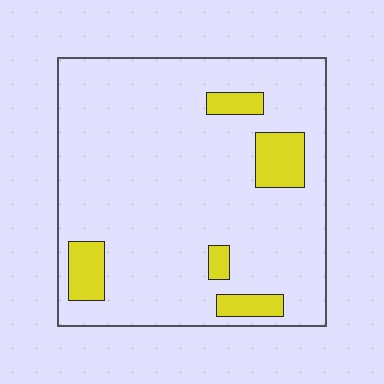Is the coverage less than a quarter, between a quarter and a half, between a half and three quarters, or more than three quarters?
Less than a quarter.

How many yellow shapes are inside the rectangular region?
5.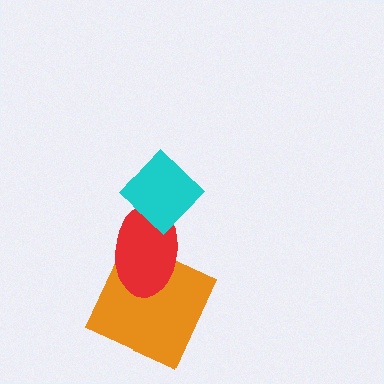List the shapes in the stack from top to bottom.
From top to bottom: the cyan diamond, the red ellipse, the orange square.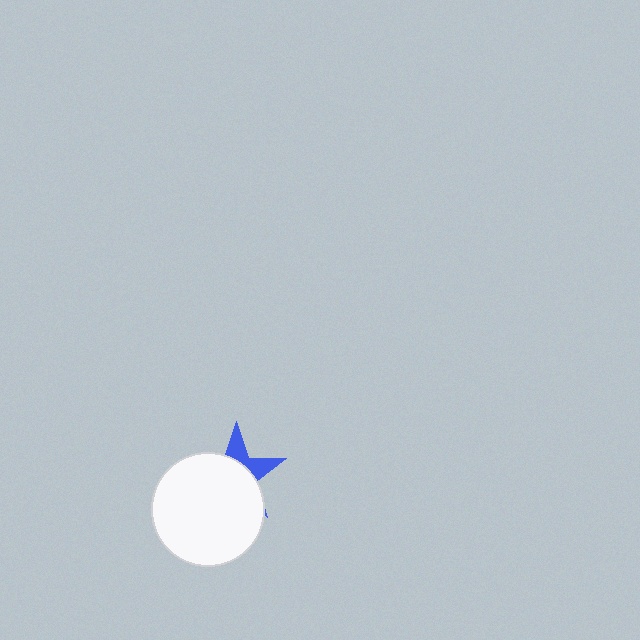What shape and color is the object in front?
The object in front is a white circle.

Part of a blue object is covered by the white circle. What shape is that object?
It is a star.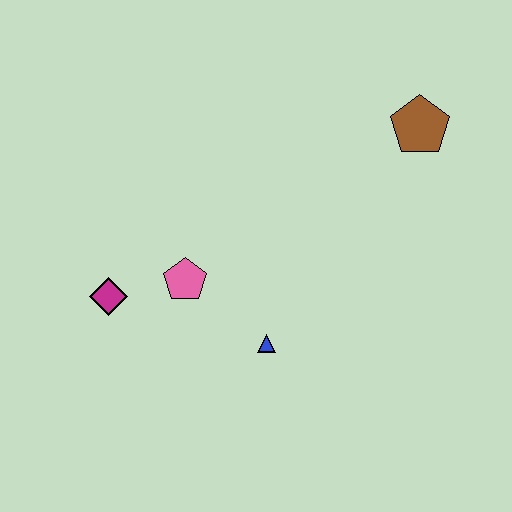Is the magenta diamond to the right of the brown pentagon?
No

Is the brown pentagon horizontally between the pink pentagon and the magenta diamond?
No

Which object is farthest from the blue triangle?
The brown pentagon is farthest from the blue triangle.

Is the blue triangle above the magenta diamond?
No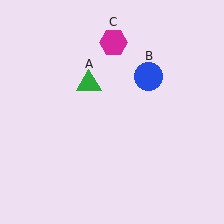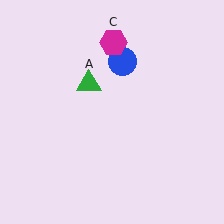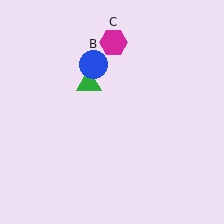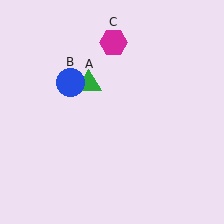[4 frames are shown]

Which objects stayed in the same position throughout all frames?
Green triangle (object A) and magenta hexagon (object C) remained stationary.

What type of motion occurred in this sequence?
The blue circle (object B) rotated counterclockwise around the center of the scene.